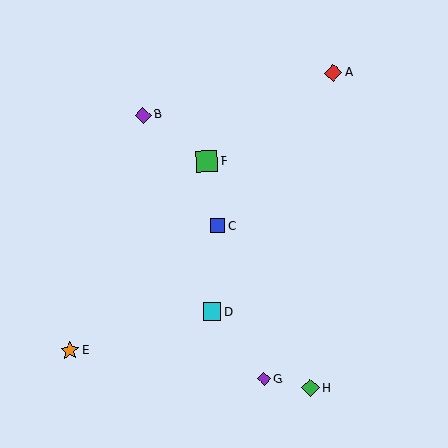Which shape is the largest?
The green square (labeled F) is the largest.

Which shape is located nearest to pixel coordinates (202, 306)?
The cyan square (labeled D) at (212, 312) is nearest to that location.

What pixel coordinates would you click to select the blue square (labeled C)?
Click at (218, 226) to select the blue square C.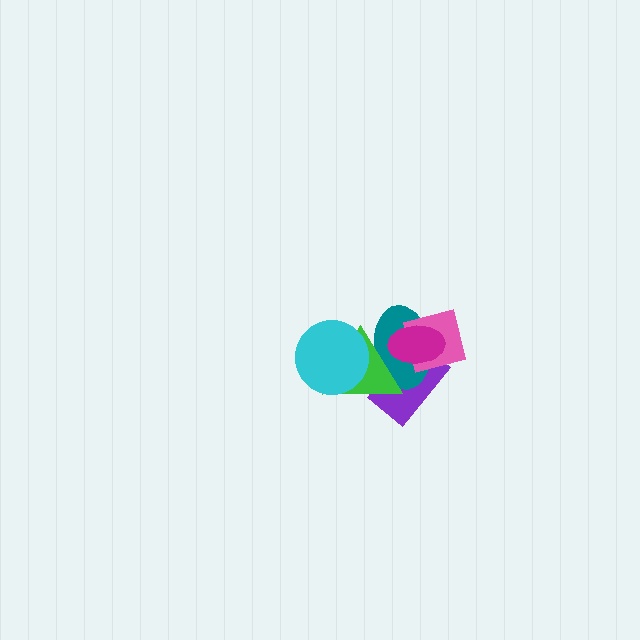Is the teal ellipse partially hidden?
Yes, it is partially covered by another shape.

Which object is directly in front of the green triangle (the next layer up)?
The cyan circle is directly in front of the green triangle.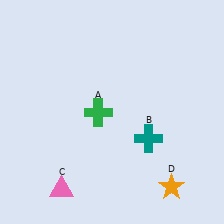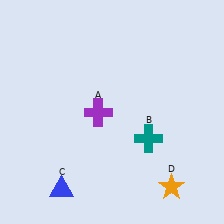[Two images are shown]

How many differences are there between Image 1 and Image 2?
There are 2 differences between the two images.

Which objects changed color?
A changed from green to purple. C changed from pink to blue.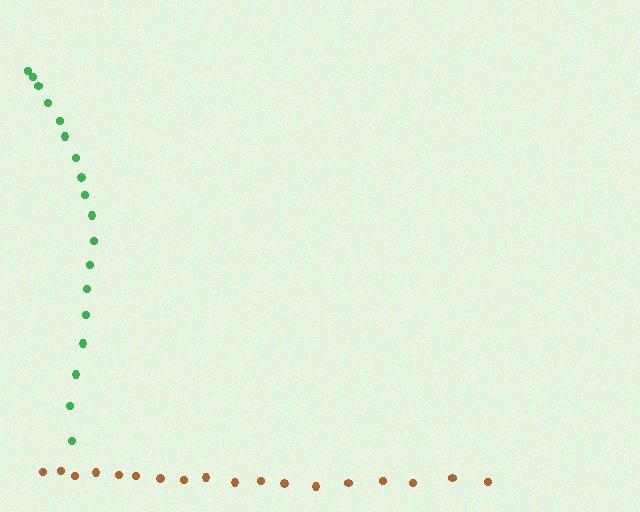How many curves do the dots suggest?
There are 2 distinct paths.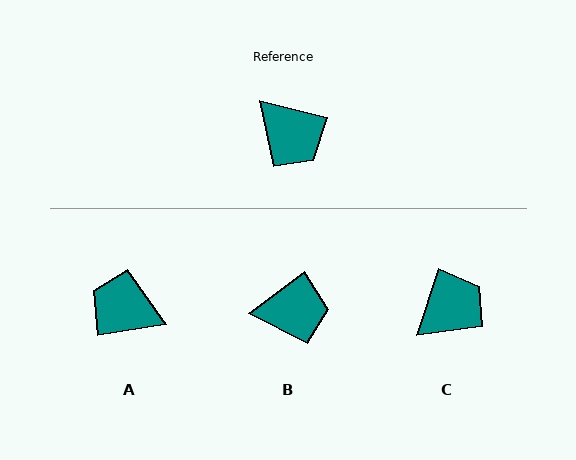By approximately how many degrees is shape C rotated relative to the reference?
Approximately 86 degrees counter-clockwise.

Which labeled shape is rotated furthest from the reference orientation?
A, about 157 degrees away.